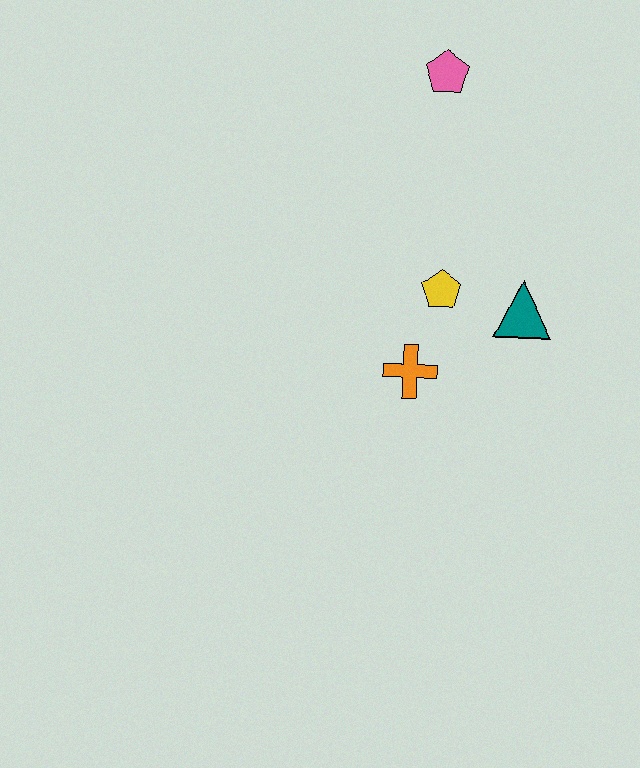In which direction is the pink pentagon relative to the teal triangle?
The pink pentagon is above the teal triangle.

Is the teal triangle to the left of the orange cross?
No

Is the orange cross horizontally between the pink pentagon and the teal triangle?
No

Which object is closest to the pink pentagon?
The yellow pentagon is closest to the pink pentagon.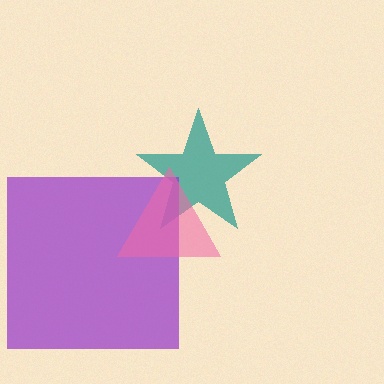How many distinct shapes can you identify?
There are 3 distinct shapes: a teal star, a purple square, a pink triangle.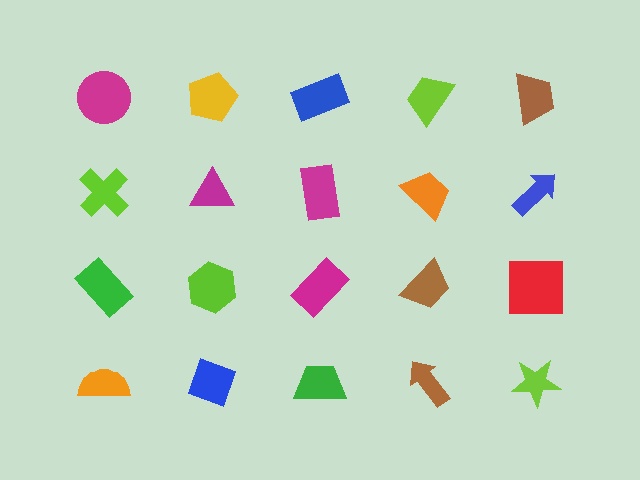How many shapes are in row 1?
5 shapes.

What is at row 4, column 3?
A green trapezoid.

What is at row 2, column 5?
A blue arrow.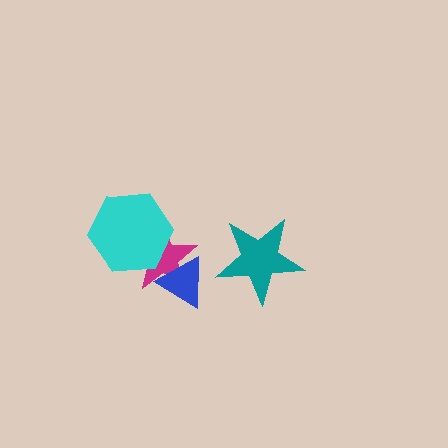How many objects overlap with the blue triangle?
1 object overlaps with the blue triangle.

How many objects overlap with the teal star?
0 objects overlap with the teal star.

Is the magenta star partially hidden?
Yes, it is partially covered by another shape.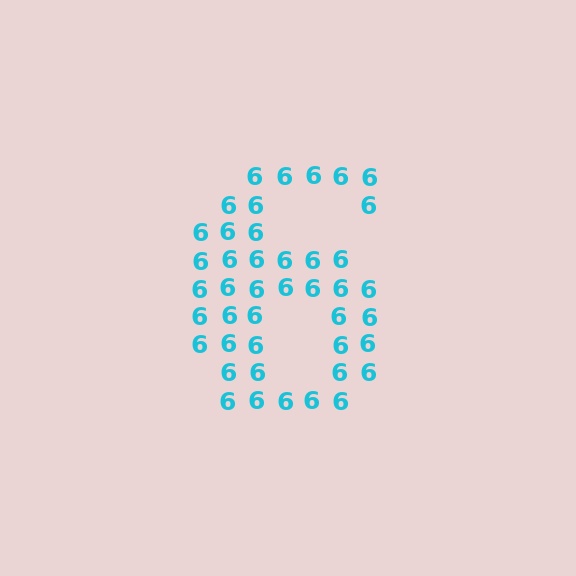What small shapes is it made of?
It is made of small digit 6's.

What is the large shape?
The large shape is the digit 6.